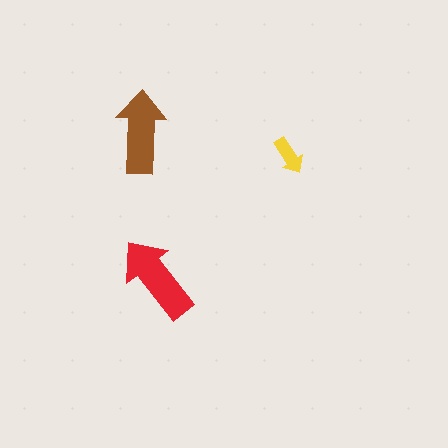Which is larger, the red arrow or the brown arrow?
The red one.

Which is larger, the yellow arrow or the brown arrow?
The brown one.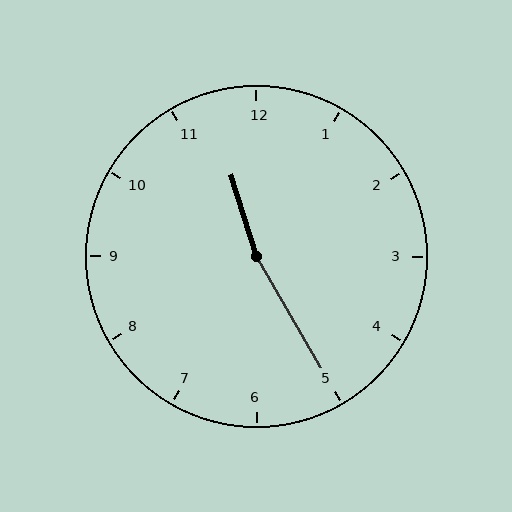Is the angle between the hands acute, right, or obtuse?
It is obtuse.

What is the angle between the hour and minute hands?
Approximately 168 degrees.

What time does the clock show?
11:25.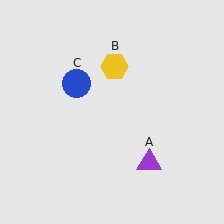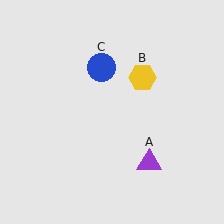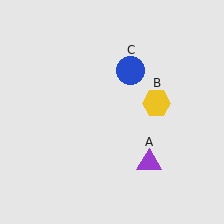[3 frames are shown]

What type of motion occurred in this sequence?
The yellow hexagon (object B), blue circle (object C) rotated clockwise around the center of the scene.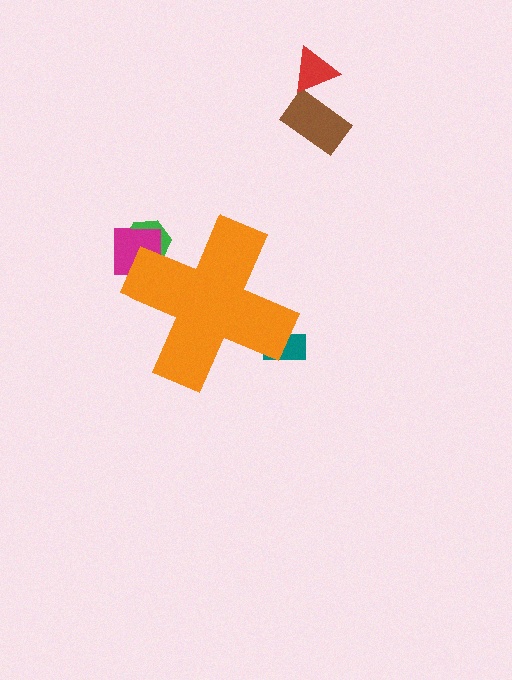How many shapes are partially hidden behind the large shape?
3 shapes are partially hidden.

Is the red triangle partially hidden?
No, the red triangle is fully visible.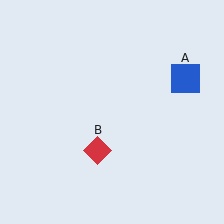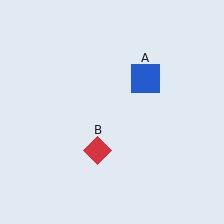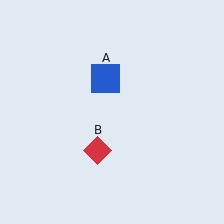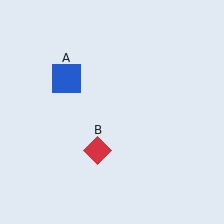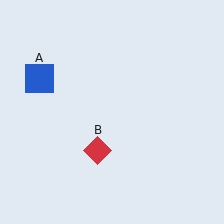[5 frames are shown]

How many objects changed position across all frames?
1 object changed position: blue square (object A).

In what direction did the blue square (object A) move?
The blue square (object A) moved left.